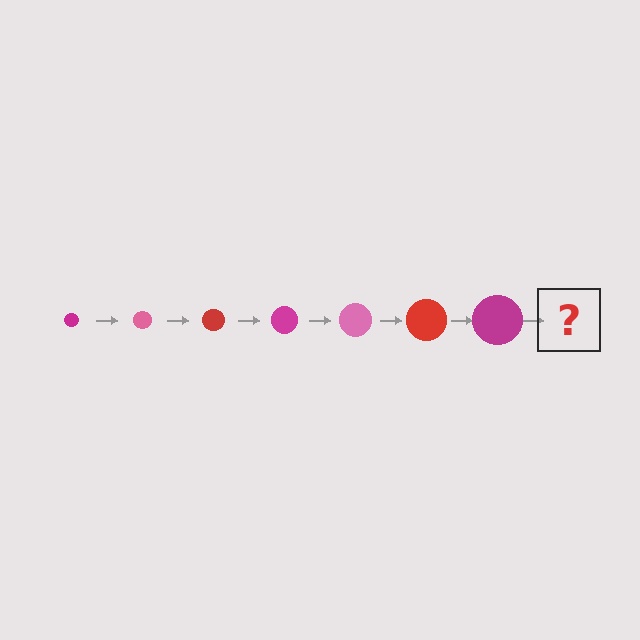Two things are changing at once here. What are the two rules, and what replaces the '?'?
The two rules are that the circle grows larger each step and the color cycles through magenta, pink, and red. The '?' should be a pink circle, larger than the previous one.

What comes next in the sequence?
The next element should be a pink circle, larger than the previous one.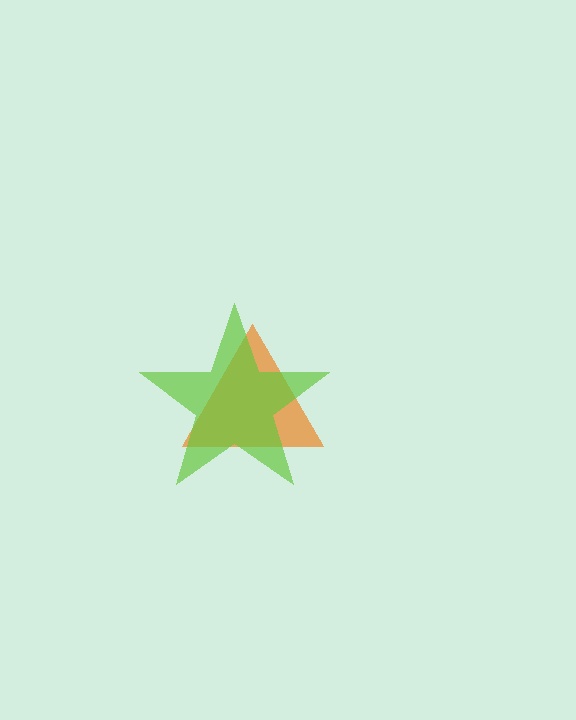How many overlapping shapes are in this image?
There are 2 overlapping shapes in the image.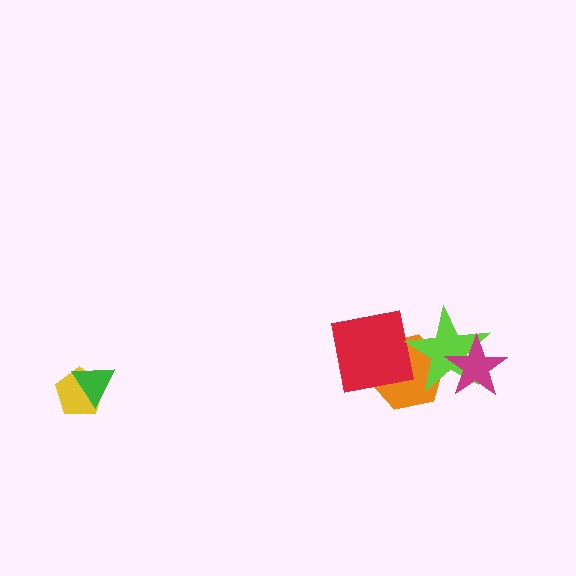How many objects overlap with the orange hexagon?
2 objects overlap with the orange hexagon.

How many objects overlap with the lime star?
3 objects overlap with the lime star.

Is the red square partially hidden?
Yes, it is partially covered by another shape.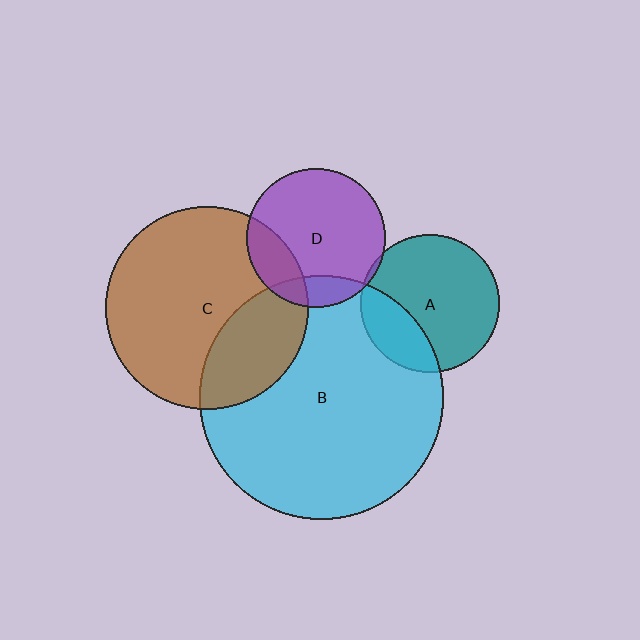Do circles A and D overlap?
Yes.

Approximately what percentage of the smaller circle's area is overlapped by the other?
Approximately 5%.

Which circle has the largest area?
Circle B (cyan).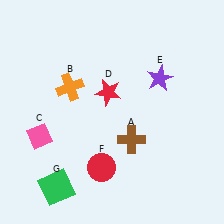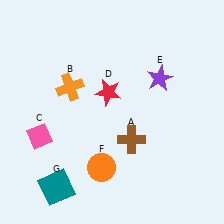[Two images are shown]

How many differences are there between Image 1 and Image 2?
There are 2 differences between the two images.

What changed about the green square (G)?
In Image 1, G is green. In Image 2, it changed to teal.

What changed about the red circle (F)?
In Image 1, F is red. In Image 2, it changed to orange.